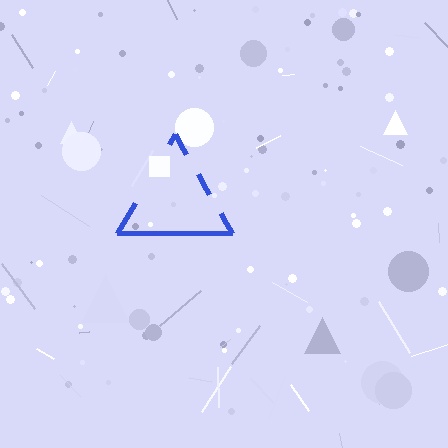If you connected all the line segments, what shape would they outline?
They would outline a triangle.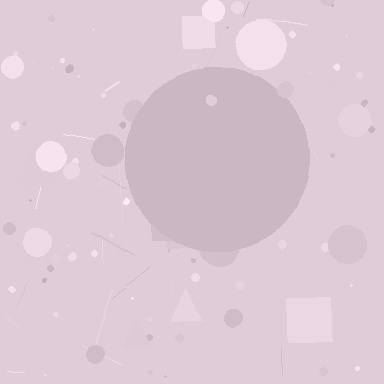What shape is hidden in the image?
A circle is hidden in the image.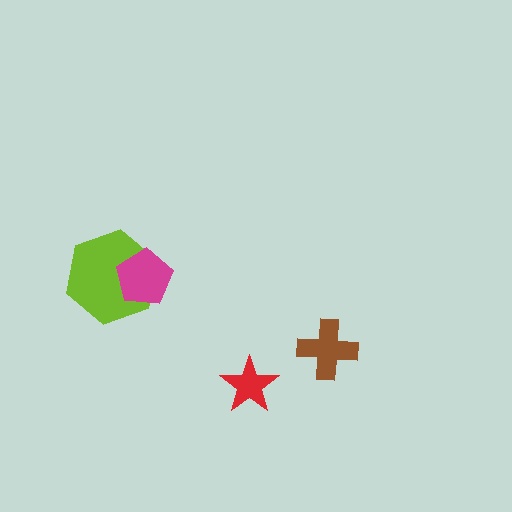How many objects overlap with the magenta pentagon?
1 object overlaps with the magenta pentagon.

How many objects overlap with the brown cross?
0 objects overlap with the brown cross.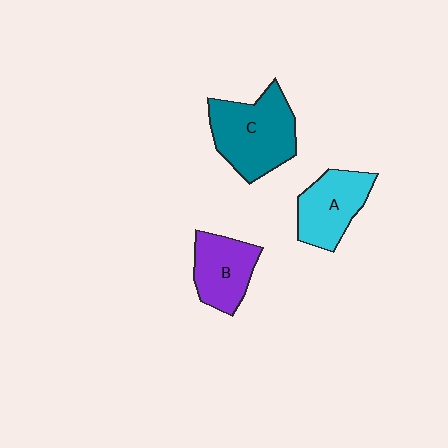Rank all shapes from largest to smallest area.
From largest to smallest: C (teal), A (cyan), B (purple).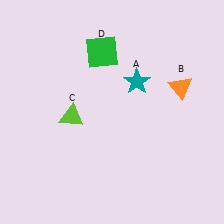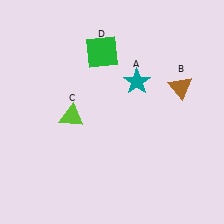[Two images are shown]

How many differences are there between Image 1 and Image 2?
There is 1 difference between the two images.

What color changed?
The triangle (B) changed from orange in Image 1 to brown in Image 2.